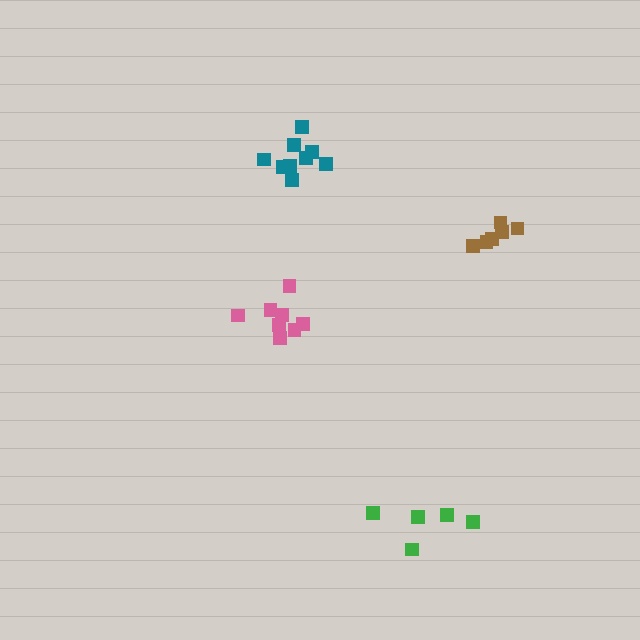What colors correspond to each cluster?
The clusters are colored: brown, pink, green, teal.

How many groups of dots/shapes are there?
There are 4 groups.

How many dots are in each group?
Group 1: 6 dots, Group 2: 8 dots, Group 3: 5 dots, Group 4: 9 dots (28 total).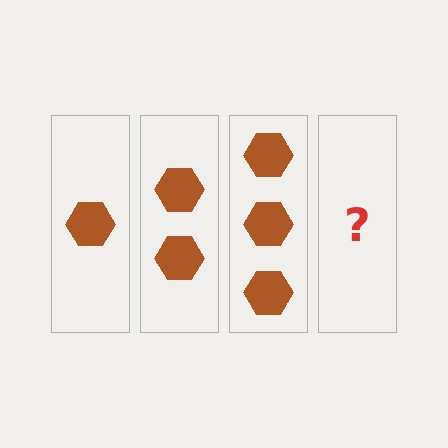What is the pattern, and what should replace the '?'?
The pattern is that each step adds one more hexagon. The '?' should be 4 hexagons.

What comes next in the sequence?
The next element should be 4 hexagons.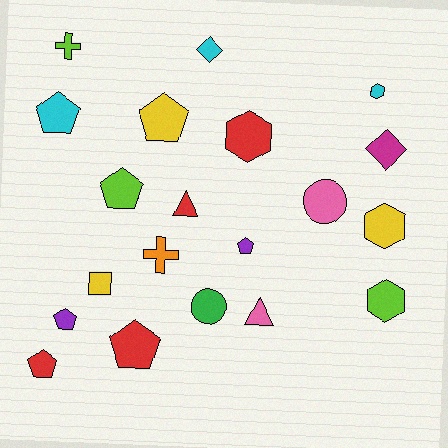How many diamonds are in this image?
There are 2 diamonds.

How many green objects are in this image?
There is 1 green object.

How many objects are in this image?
There are 20 objects.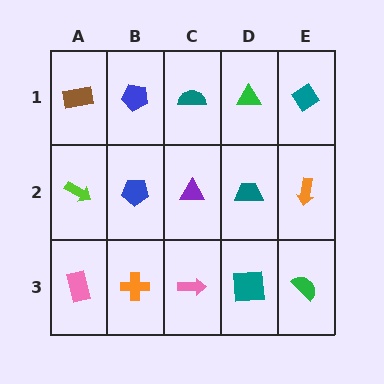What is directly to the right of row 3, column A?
An orange cross.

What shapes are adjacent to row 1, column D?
A teal trapezoid (row 2, column D), a teal semicircle (row 1, column C), a teal diamond (row 1, column E).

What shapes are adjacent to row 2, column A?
A brown rectangle (row 1, column A), a pink rectangle (row 3, column A), a blue pentagon (row 2, column B).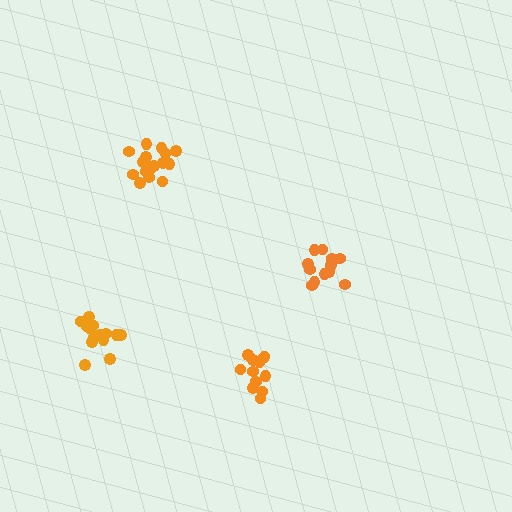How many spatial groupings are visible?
There are 4 spatial groupings.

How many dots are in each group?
Group 1: 13 dots, Group 2: 16 dots, Group 3: 12 dots, Group 4: 16 dots (57 total).